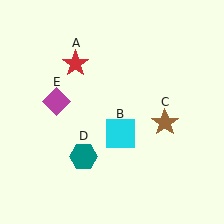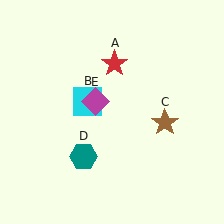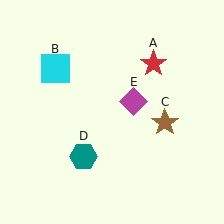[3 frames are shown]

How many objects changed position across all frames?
3 objects changed position: red star (object A), cyan square (object B), magenta diamond (object E).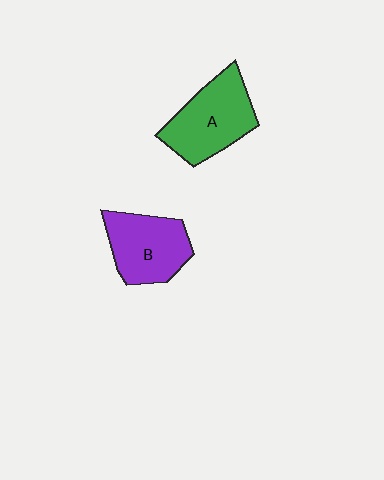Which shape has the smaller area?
Shape B (purple).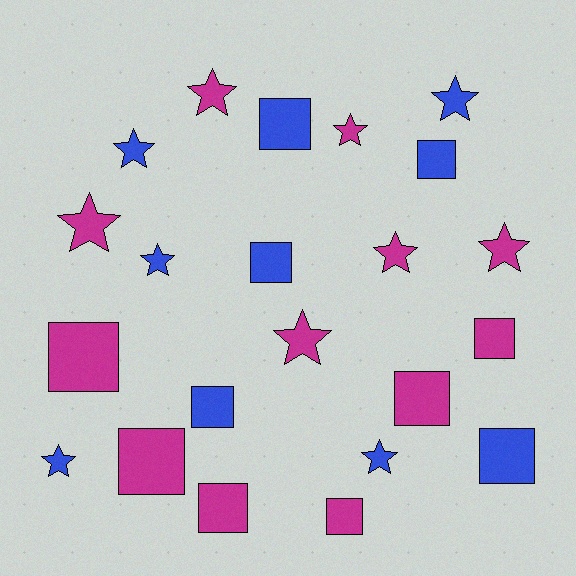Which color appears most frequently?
Magenta, with 12 objects.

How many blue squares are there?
There are 5 blue squares.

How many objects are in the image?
There are 22 objects.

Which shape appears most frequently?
Square, with 11 objects.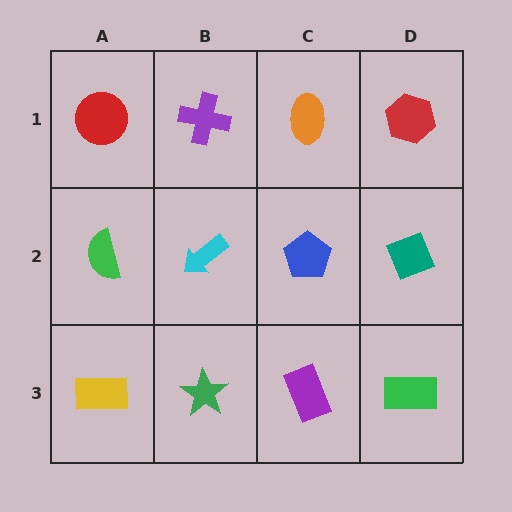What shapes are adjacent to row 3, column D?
A teal diamond (row 2, column D), a purple rectangle (row 3, column C).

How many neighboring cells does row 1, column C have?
3.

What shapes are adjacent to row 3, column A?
A green semicircle (row 2, column A), a green star (row 3, column B).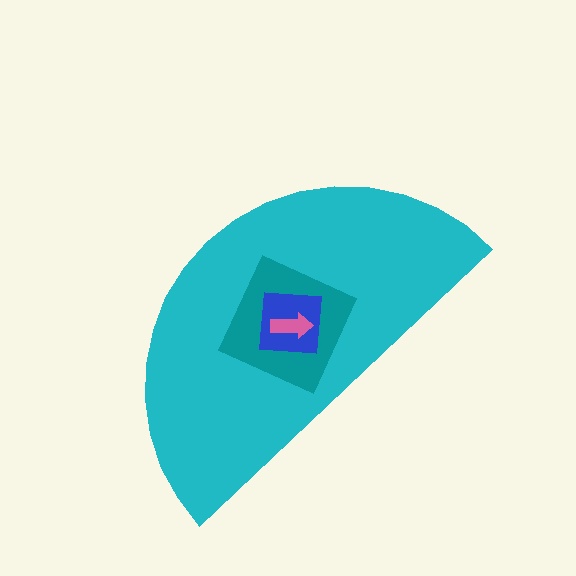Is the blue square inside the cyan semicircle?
Yes.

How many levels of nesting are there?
4.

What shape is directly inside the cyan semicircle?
The teal square.